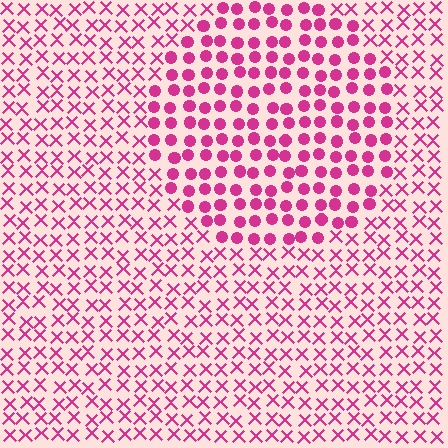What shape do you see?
I see a circle.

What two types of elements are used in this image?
The image uses circles inside the circle region and X marks outside it.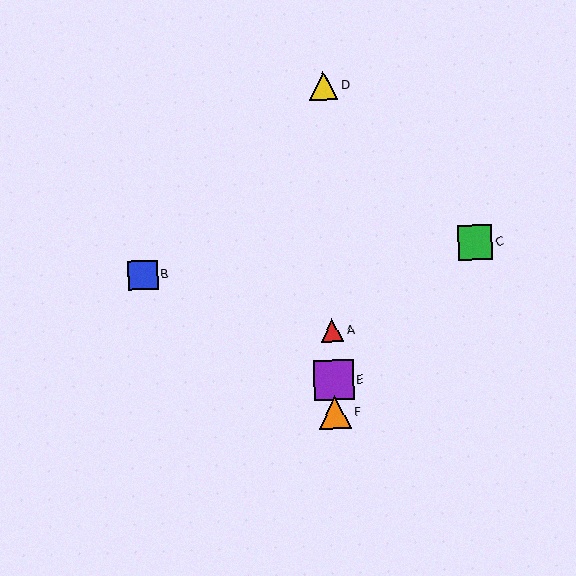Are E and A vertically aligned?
Yes, both are at x≈334.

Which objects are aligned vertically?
Objects A, D, E, F are aligned vertically.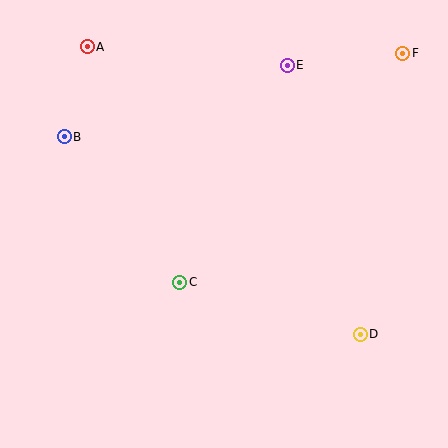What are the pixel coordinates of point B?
Point B is at (64, 137).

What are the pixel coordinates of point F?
Point F is at (403, 53).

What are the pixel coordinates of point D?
Point D is at (360, 334).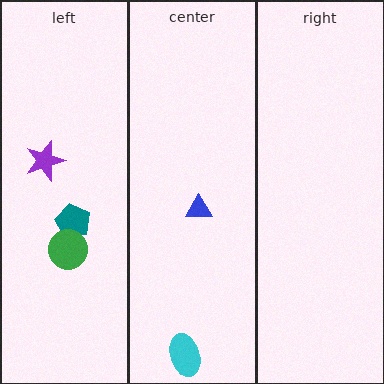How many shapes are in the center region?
2.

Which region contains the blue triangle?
The center region.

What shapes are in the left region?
The teal pentagon, the green circle, the purple star.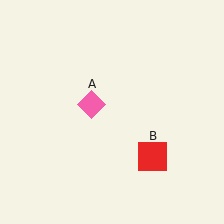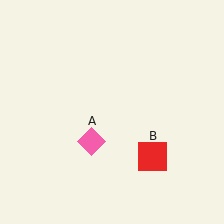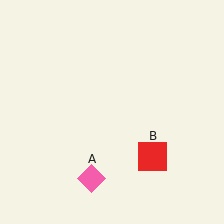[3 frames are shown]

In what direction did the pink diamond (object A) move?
The pink diamond (object A) moved down.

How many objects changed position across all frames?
1 object changed position: pink diamond (object A).